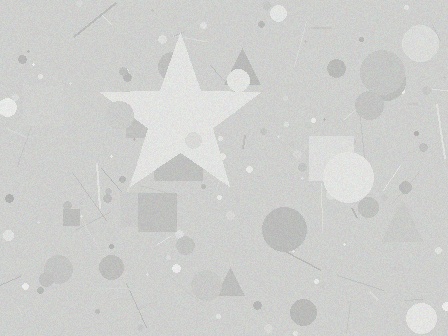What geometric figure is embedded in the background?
A star is embedded in the background.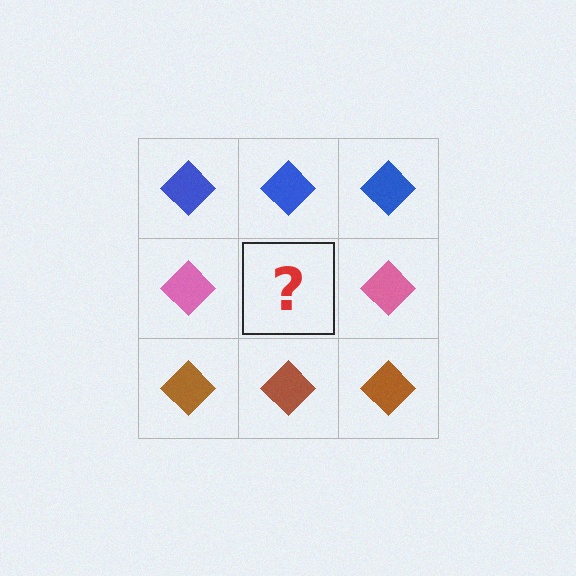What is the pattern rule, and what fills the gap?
The rule is that each row has a consistent color. The gap should be filled with a pink diamond.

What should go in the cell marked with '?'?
The missing cell should contain a pink diamond.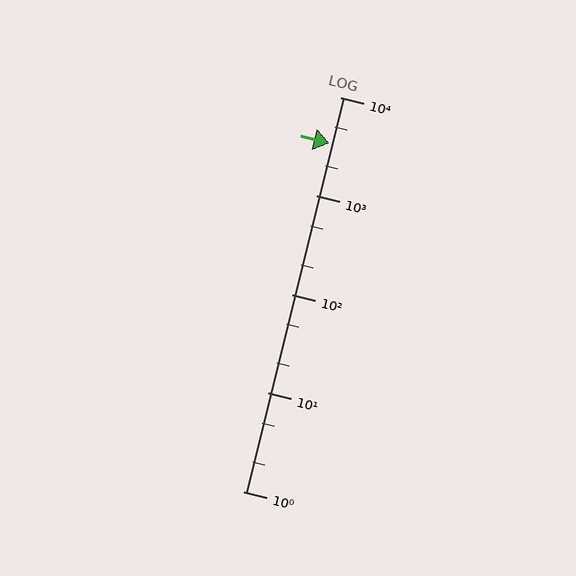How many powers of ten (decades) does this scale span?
The scale spans 4 decades, from 1 to 10000.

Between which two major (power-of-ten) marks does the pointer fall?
The pointer is between 1000 and 10000.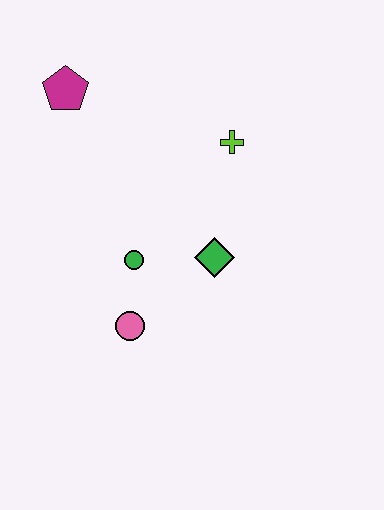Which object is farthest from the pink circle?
The magenta pentagon is farthest from the pink circle.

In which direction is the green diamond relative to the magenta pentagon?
The green diamond is below the magenta pentagon.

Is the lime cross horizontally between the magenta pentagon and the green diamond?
No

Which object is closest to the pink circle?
The green circle is closest to the pink circle.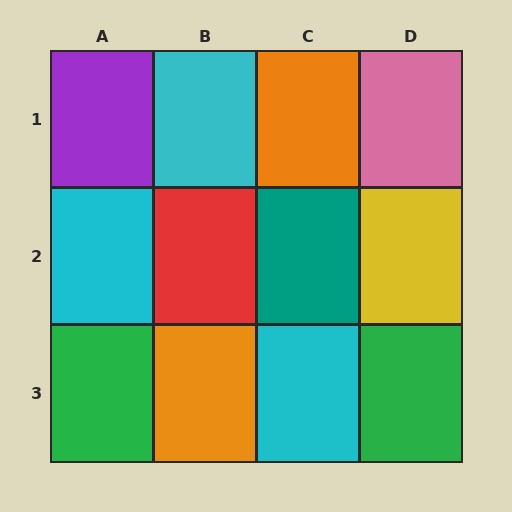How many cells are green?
2 cells are green.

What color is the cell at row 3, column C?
Cyan.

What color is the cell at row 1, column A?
Purple.